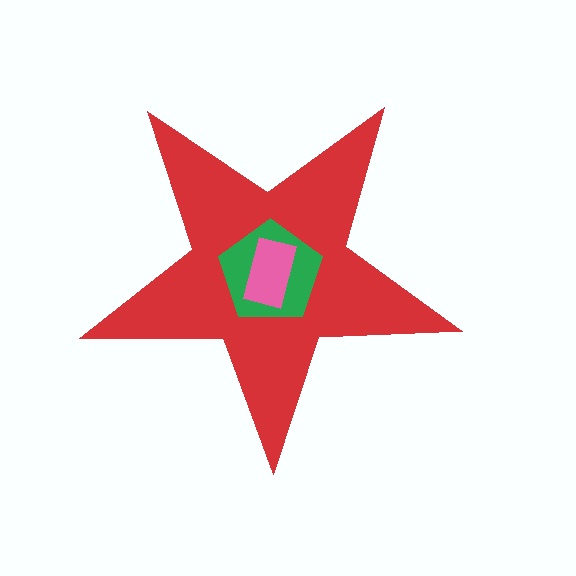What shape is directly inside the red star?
The green pentagon.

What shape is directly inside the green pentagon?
The pink rectangle.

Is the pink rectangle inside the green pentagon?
Yes.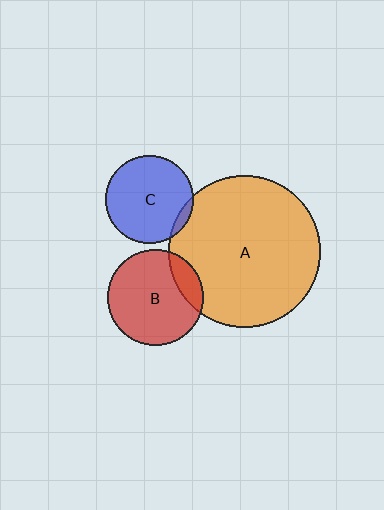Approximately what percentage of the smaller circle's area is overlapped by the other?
Approximately 5%.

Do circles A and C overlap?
Yes.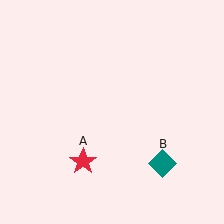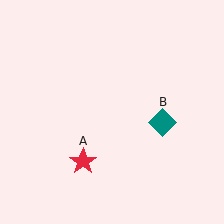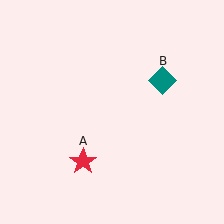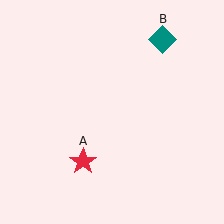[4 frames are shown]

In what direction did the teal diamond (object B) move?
The teal diamond (object B) moved up.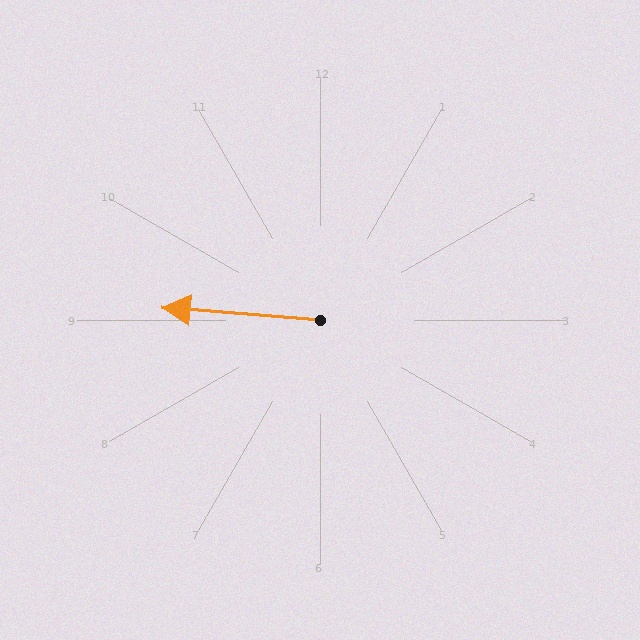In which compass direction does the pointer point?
West.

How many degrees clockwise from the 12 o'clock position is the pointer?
Approximately 274 degrees.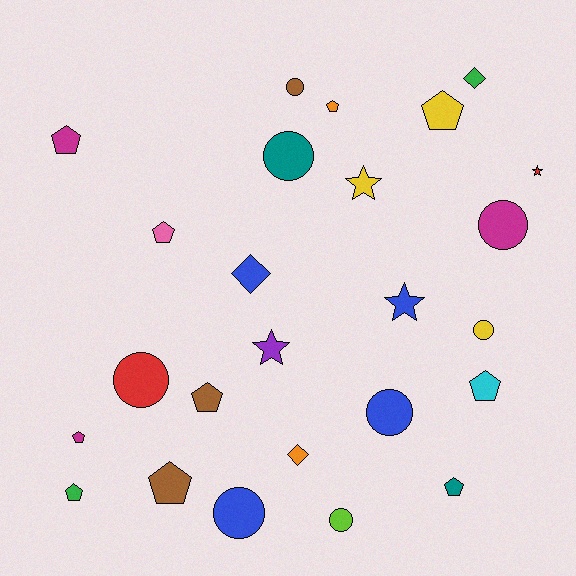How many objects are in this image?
There are 25 objects.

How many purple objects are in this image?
There is 1 purple object.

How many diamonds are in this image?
There are 3 diamonds.